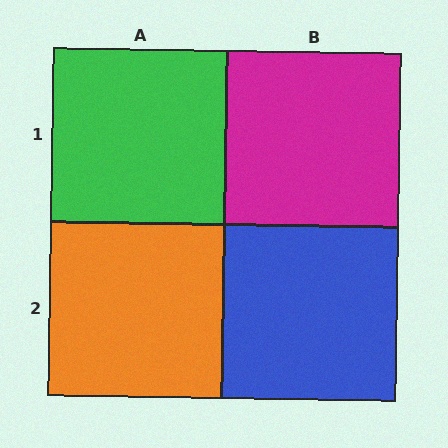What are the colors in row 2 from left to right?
Orange, blue.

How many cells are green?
1 cell is green.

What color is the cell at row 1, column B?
Magenta.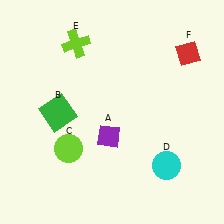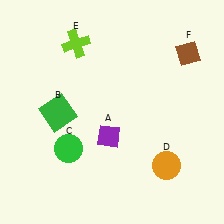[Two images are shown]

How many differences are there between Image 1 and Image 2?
There are 3 differences between the two images.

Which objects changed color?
C changed from lime to green. D changed from cyan to orange. F changed from red to brown.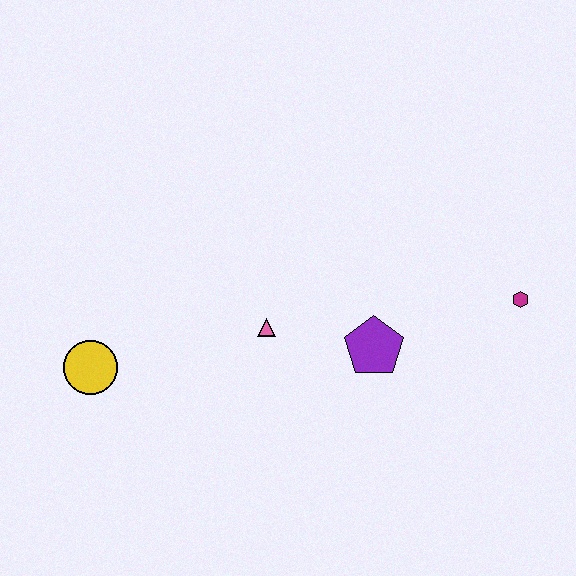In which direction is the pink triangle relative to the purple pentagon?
The pink triangle is to the left of the purple pentagon.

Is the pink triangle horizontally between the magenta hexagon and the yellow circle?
Yes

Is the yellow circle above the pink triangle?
No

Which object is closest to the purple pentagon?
The pink triangle is closest to the purple pentagon.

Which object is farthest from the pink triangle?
The magenta hexagon is farthest from the pink triangle.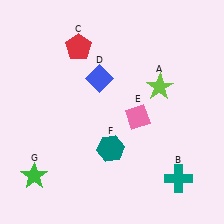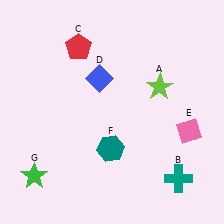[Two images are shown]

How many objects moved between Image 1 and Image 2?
1 object moved between the two images.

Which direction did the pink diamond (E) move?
The pink diamond (E) moved right.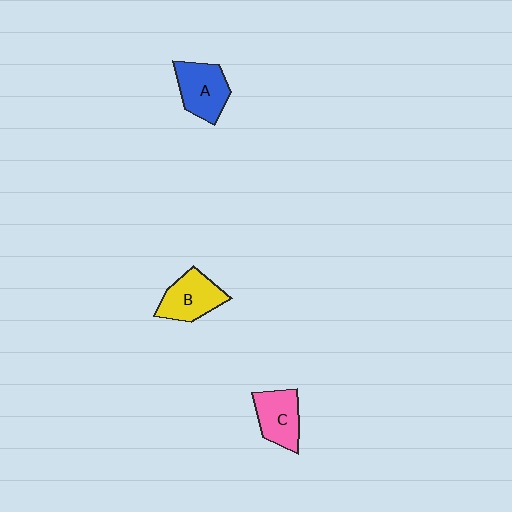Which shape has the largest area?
Shape A (blue).